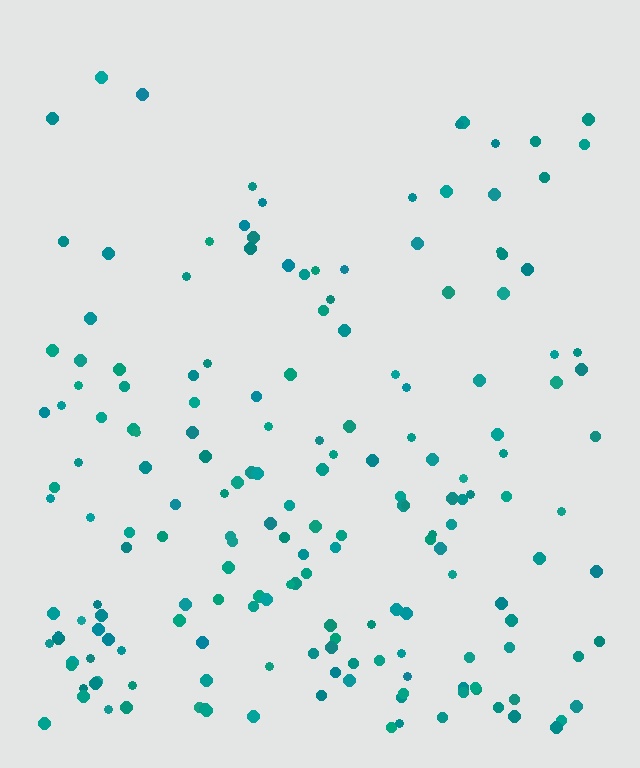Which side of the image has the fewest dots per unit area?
The top.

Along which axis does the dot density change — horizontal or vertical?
Vertical.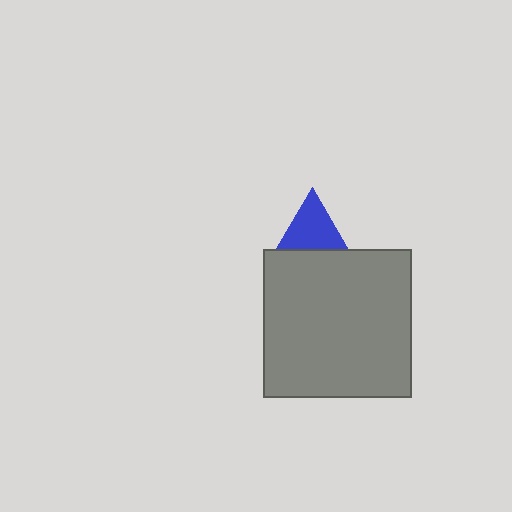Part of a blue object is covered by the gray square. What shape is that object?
It is a triangle.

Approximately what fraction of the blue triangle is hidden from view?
Roughly 36% of the blue triangle is hidden behind the gray square.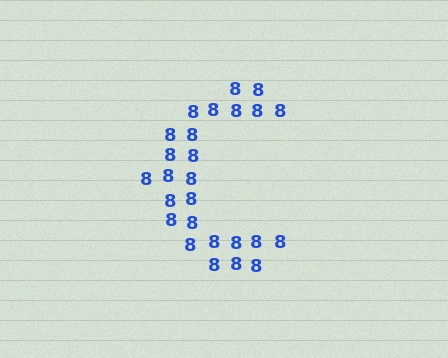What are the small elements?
The small elements are digit 8's.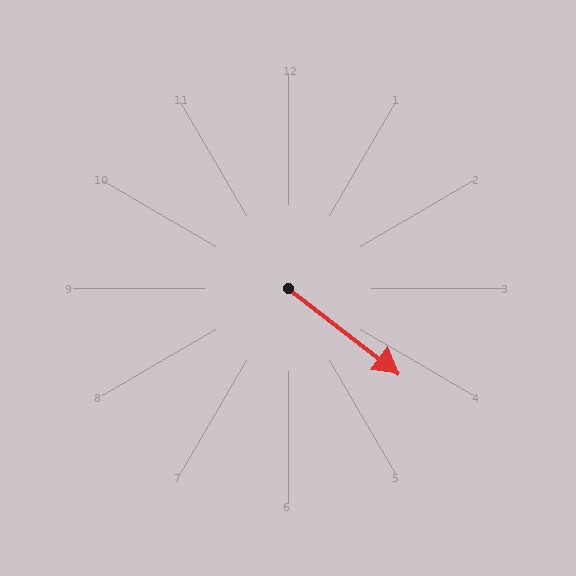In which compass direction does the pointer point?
Southeast.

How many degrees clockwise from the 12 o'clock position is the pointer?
Approximately 128 degrees.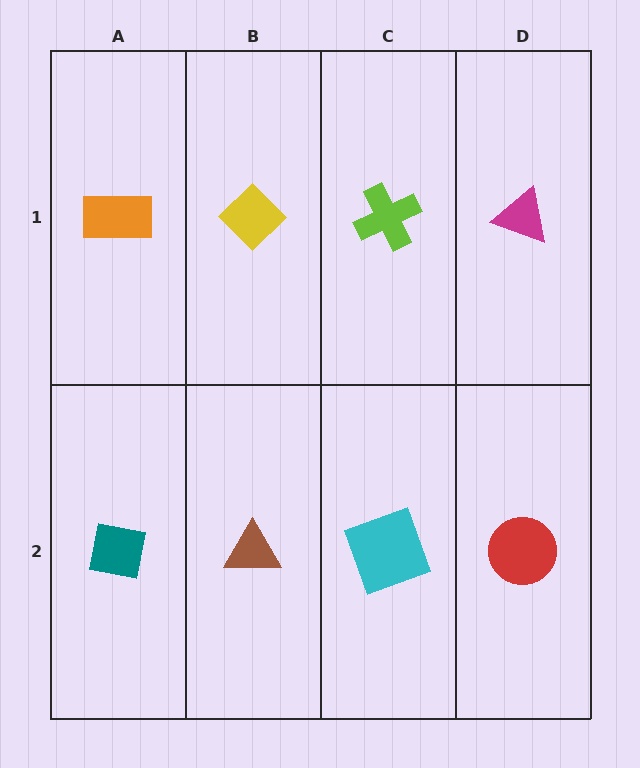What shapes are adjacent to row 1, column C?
A cyan square (row 2, column C), a yellow diamond (row 1, column B), a magenta triangle (row 1, column D).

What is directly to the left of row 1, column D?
A lime cross.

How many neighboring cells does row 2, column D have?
2.